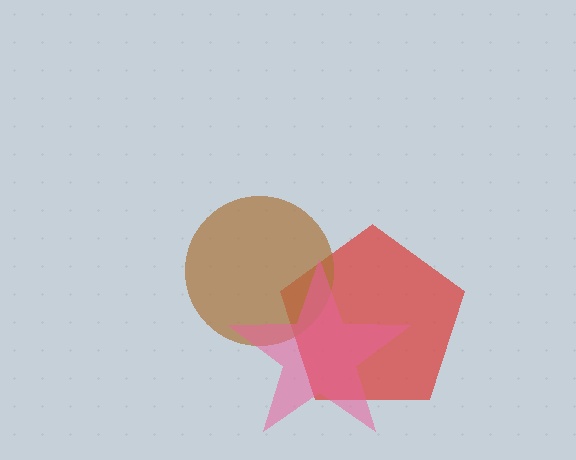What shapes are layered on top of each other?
The layered shapes are: a red pentagon, a brown circle, a pink star.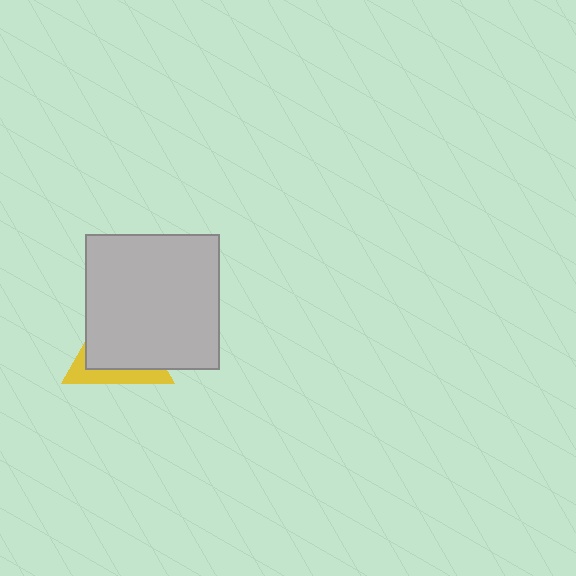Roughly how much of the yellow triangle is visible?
A small part of it is visible (roughly 31%).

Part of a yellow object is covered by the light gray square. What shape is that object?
It is a triangle.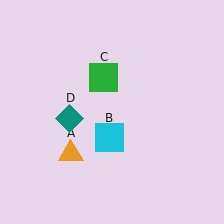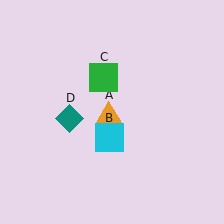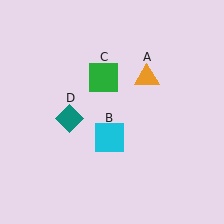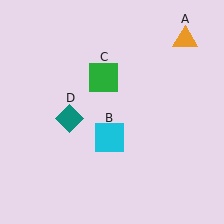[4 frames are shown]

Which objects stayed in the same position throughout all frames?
Cyan square (object B) and green square (object C) and teal diamond (object D) remained stationary.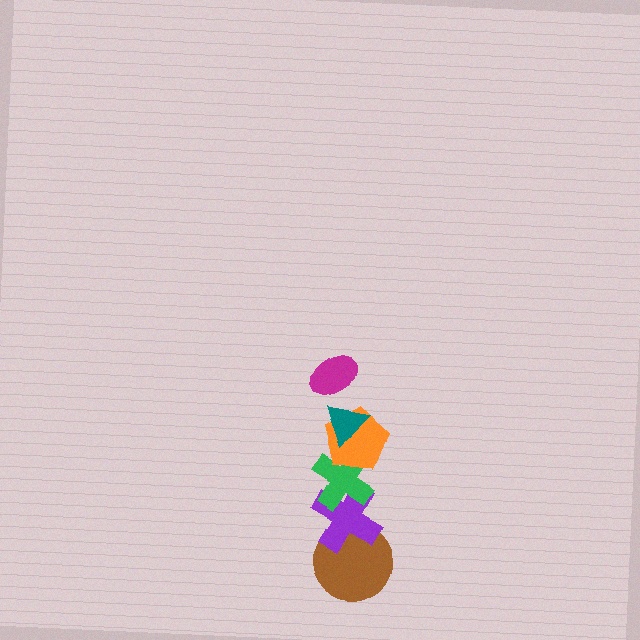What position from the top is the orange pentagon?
The orange pentagon is 3rd from the top.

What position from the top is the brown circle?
The brown circle is 6th from the top.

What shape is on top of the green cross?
The orange pentagon is on top of the green cross.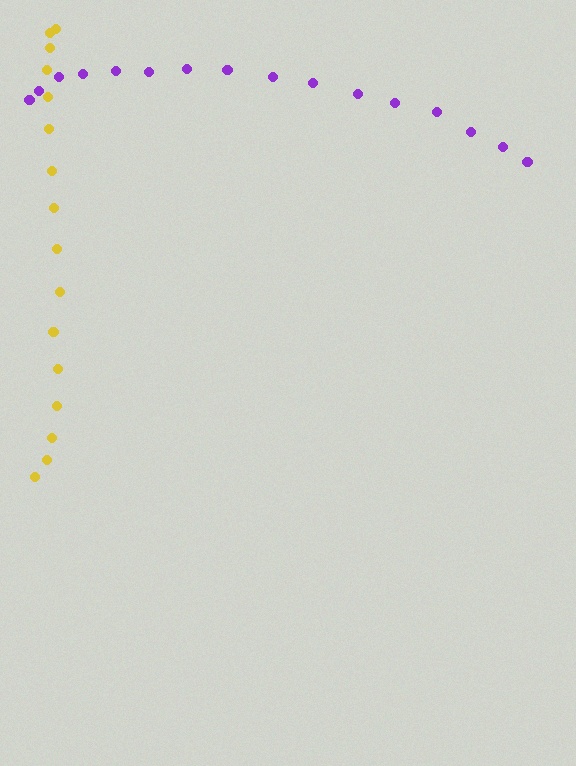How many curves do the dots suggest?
There are 2 distinct paths.